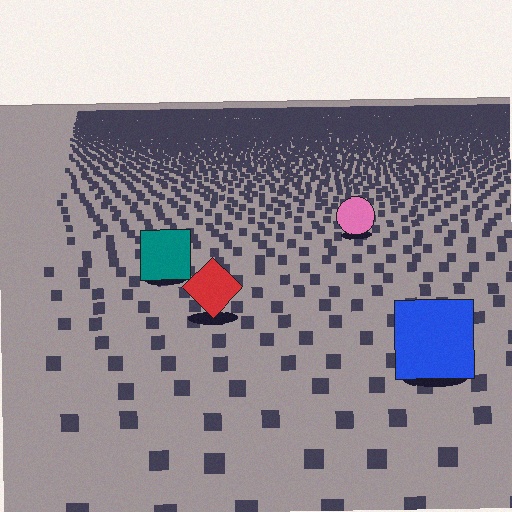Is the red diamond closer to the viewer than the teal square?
Yes. The red diamond is closer — you can tell from the texture gradient: the ground texture is coarser near it.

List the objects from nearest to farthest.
From nearest to farthest: the blue square, the red diamond, the teal square, the pink circle.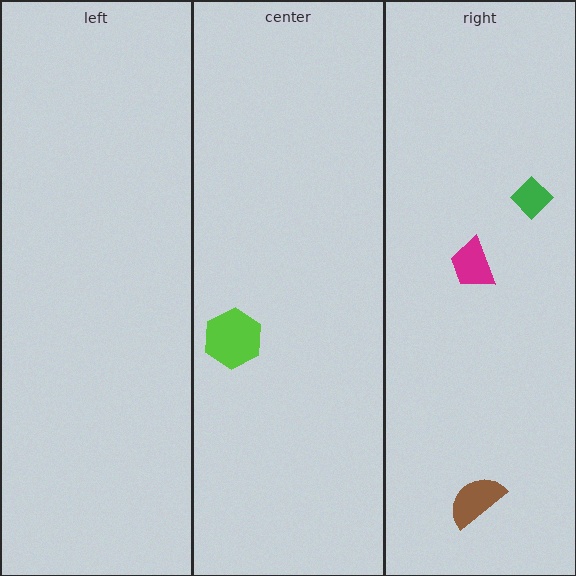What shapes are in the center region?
The lime hexagon.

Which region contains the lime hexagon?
The center region.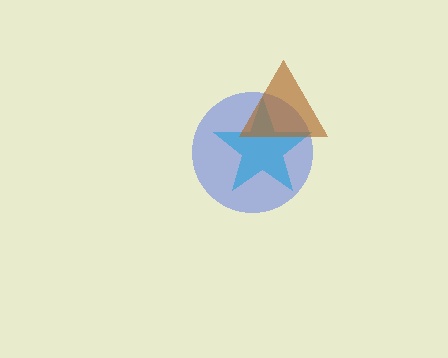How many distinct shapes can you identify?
There are 3 distinct shapes: a cyan star, a blue circle, a brown triangle.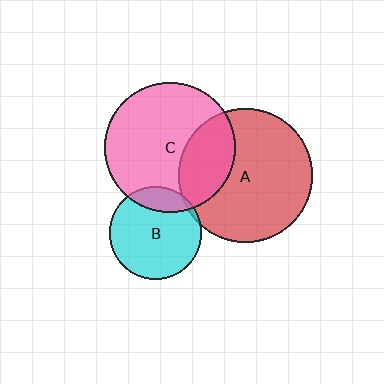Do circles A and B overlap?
Yes.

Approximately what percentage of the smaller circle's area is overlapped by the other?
Approximately 5%.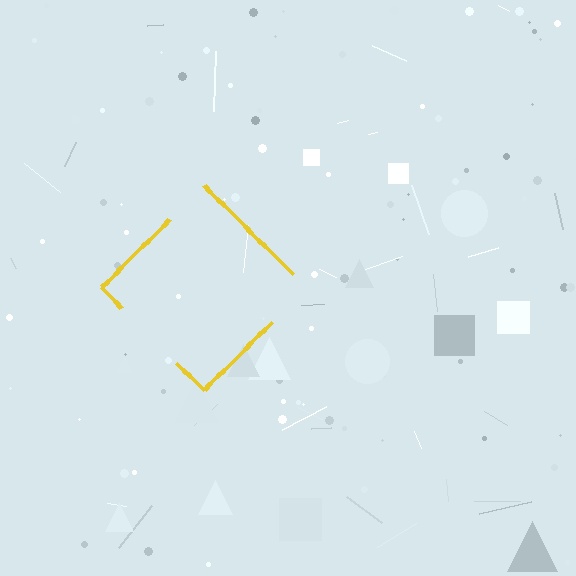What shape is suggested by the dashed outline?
The dashed outline suggests a diamond.